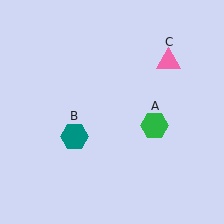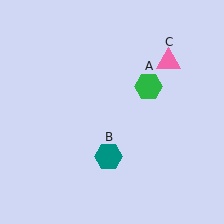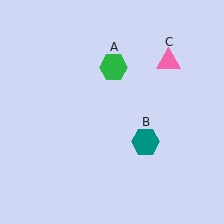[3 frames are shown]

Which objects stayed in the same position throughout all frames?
Pink triangle (object C) remained stationary.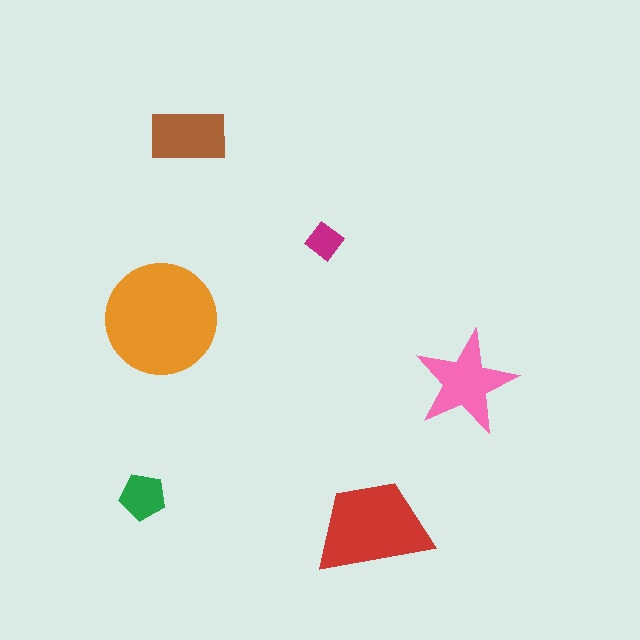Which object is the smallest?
The magenta diamond.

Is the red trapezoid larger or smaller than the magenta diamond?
Larger.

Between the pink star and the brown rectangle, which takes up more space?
The pink star.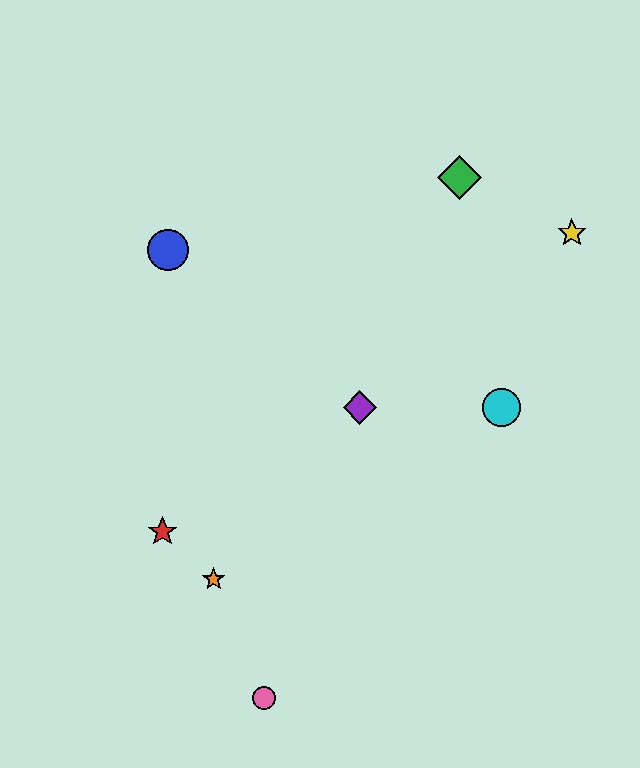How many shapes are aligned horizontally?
2 shapes (the purple diamond, the cyan circle) are aligned horizontally.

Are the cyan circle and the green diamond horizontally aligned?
No, the cyan circle is at y≈407 and the green diamond is at y≈177.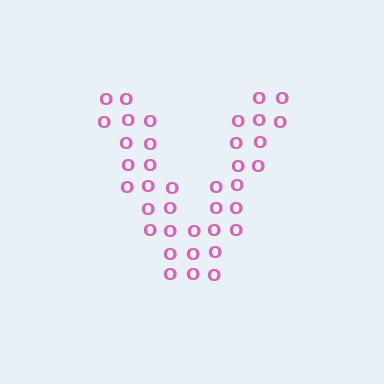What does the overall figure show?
The overall figure shows the letter V.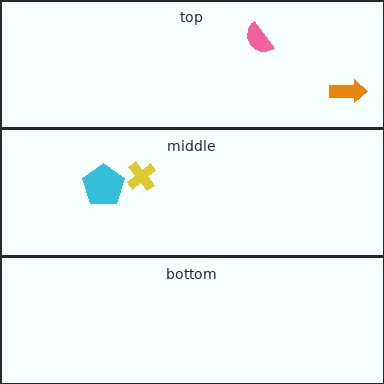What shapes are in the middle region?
The cyan pentagon, the yellow cross.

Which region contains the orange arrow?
The top region.